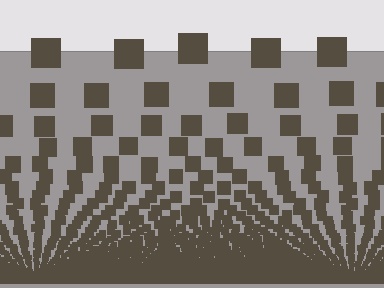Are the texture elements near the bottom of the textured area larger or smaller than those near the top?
Smaller. The gradient is inverted — elements near the bottom are smaller and denser.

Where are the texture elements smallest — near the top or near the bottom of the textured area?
Near the bottom.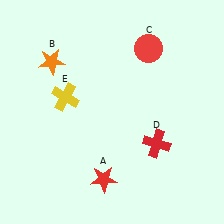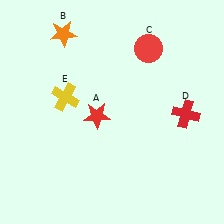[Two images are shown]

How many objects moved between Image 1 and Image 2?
3 objects moved between the two images.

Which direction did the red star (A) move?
The red star (A) moved up.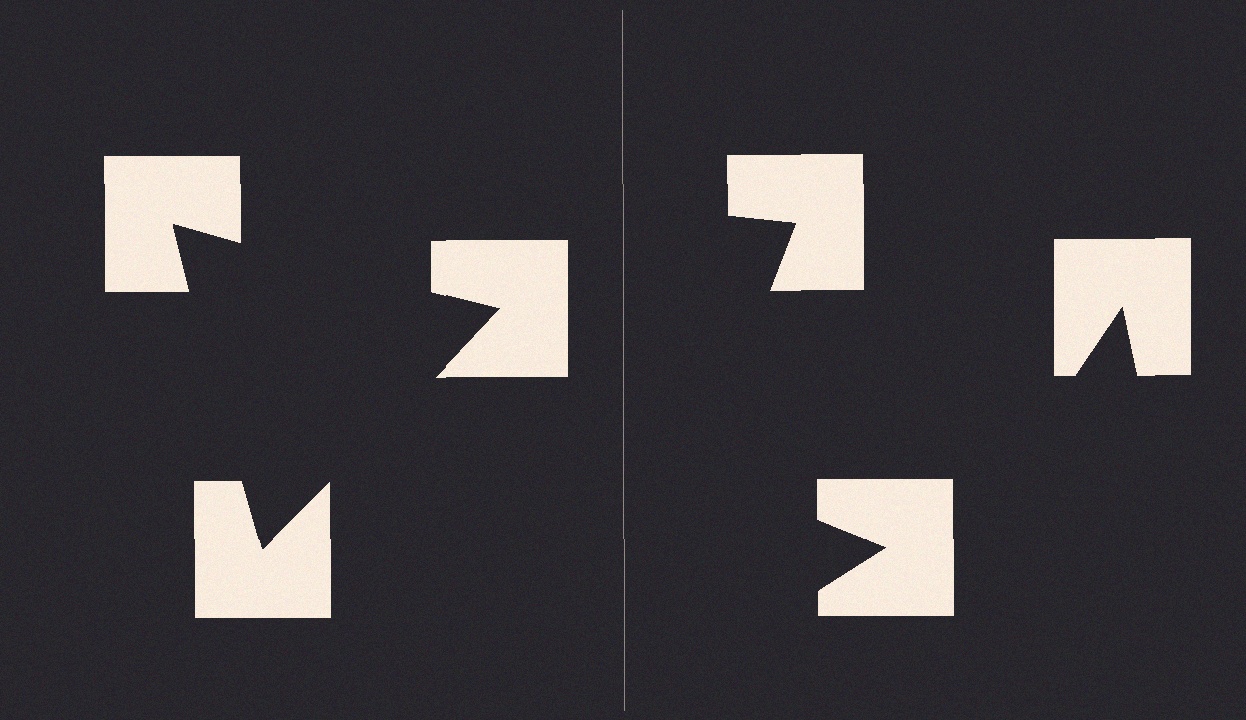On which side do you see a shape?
An illusory triangle appears on the left side. On the right side the wedge cuts are rotated, so no coherent shape forms.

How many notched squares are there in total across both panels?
6 — 3 on each side.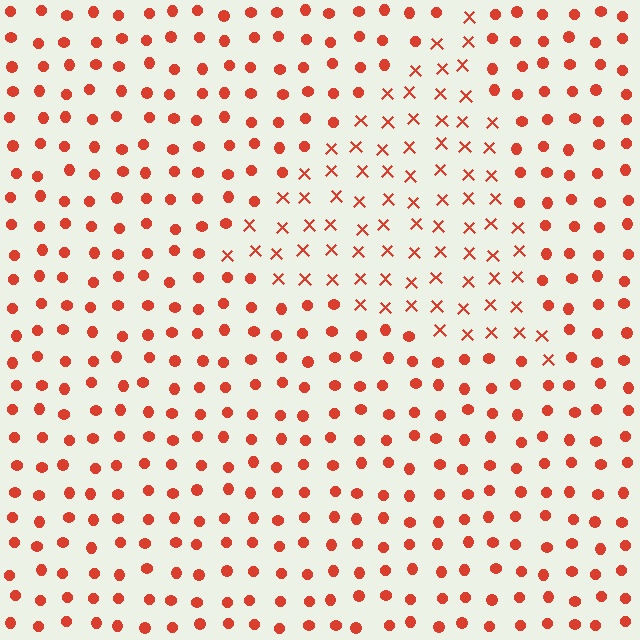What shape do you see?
I see a triangle.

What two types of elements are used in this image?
The image uses X marks inside the triangle region and circles outside it.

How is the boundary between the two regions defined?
The boundary is defined by a change in element shape: X marks inside vs. circles outside. All elements share the same color and spacing.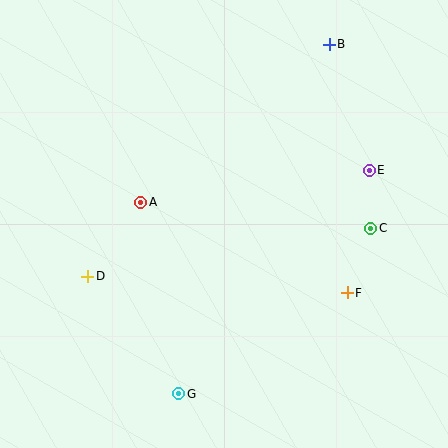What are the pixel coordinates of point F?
Point F is at (347, 293).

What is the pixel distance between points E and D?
The distance between E and D is 301 pixels.